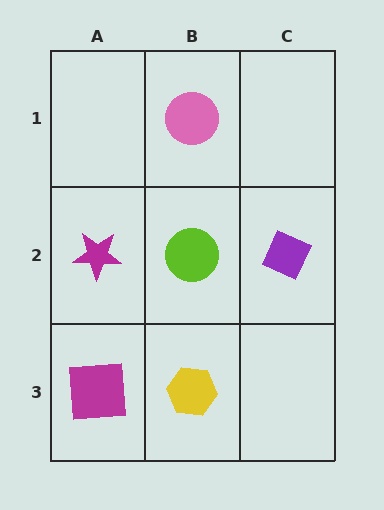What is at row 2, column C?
A purple diamond.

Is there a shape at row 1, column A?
No, that cell is empty.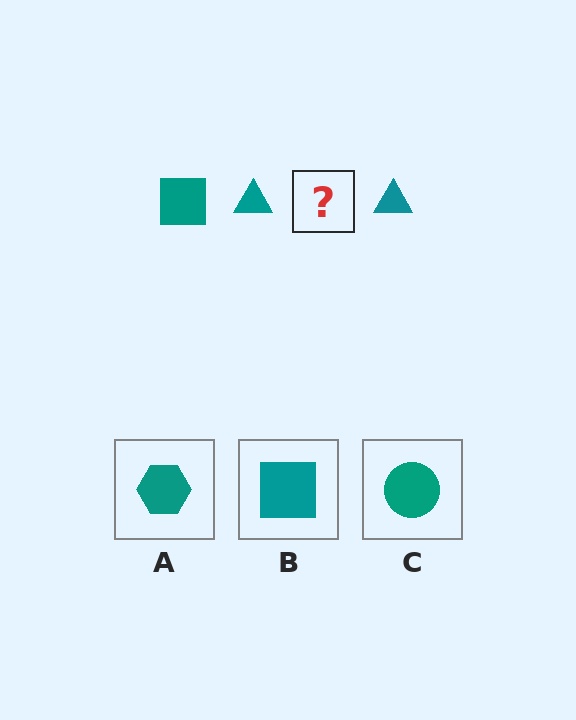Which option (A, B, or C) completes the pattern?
B.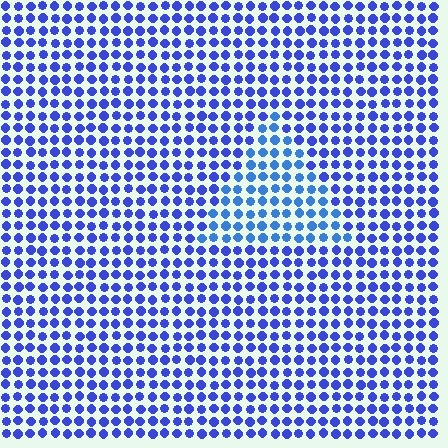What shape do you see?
I see a triangle.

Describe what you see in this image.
The image is filled with small blue elements in a uniform arrangement. A triangle-shaped region is visible where the elements are tinted to a slightly different hue, forming a subtle color boundary.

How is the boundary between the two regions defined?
The boundary is defined purely by a slight shift in hue (about 23 degrees). Spacing, size, and orientation are identical on both sides.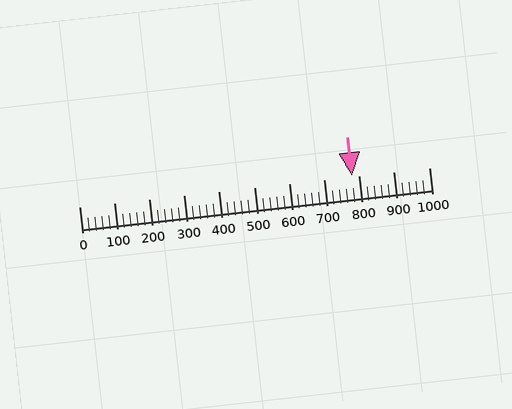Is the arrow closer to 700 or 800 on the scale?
The arrow is closer to 800.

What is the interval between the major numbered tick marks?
The major tick marks are spaced 100 units apart.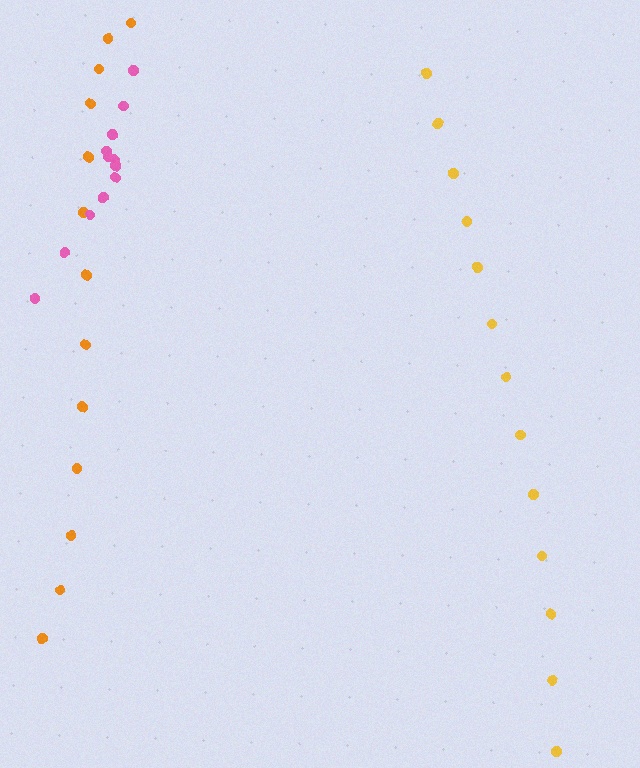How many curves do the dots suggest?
There are 3 distinct paths.